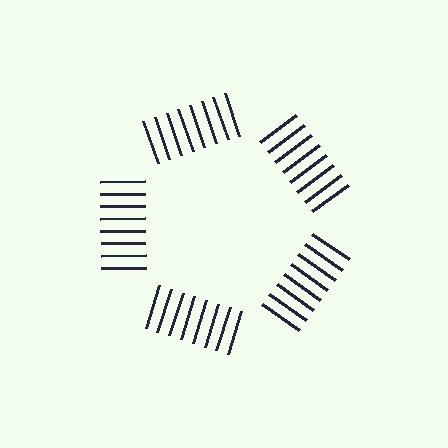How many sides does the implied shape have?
5 sides — the line-ends trace a pentagon.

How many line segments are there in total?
40 — 8 along each of the 5 edges.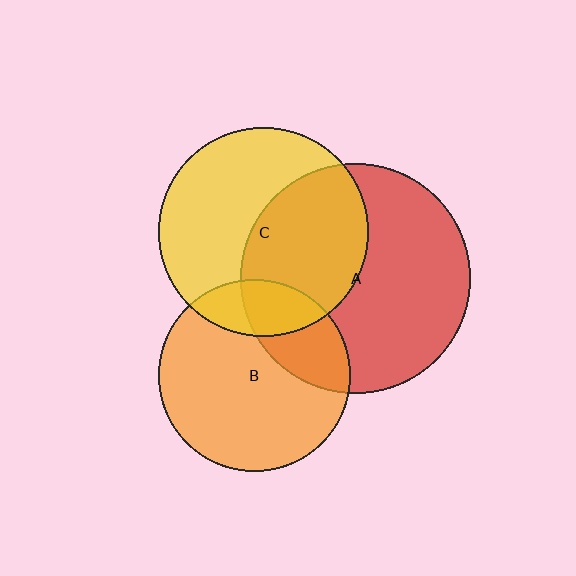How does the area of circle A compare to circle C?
Approximately 1.2 times.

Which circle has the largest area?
Circle A (red).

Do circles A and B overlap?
Yes.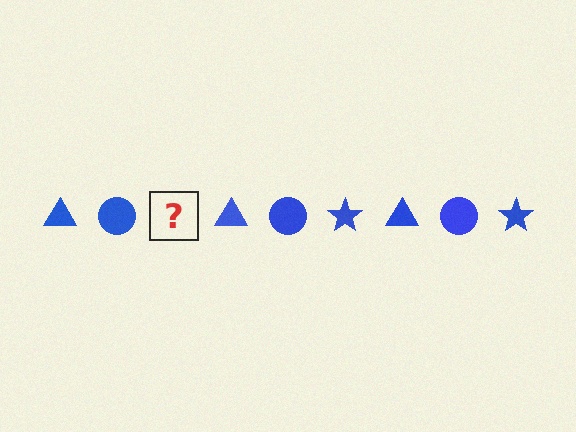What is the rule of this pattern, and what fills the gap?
The rule is that the pattern cycles through triangle, circle, star shapes in blue. The gap should be filled with a blue star.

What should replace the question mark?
The question mark should be replaced with a blue star.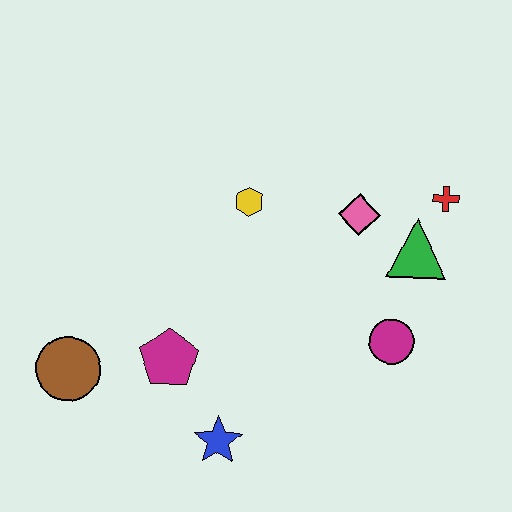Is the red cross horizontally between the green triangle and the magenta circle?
No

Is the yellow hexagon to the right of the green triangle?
No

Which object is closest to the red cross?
The green triangle is closest to the red cross.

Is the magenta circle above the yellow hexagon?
No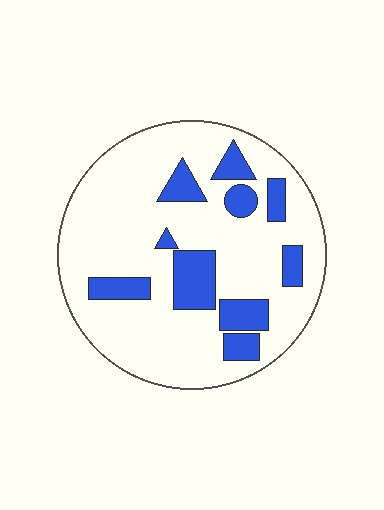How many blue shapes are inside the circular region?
10.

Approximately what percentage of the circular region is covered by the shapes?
Approximately 20%.